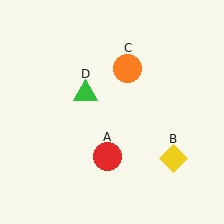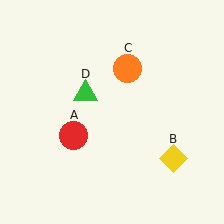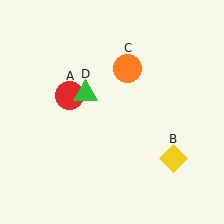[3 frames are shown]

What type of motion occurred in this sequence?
The red circle (object A) rotated clockwise around the center of the scene.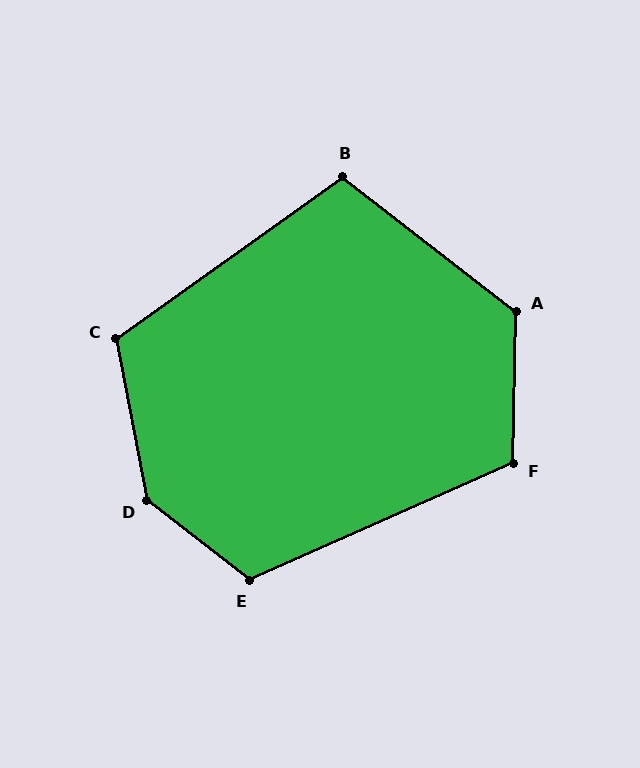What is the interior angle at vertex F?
Approximately 115 degrees (obtuse).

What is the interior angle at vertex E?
Approximately 118 degrees (obtuse).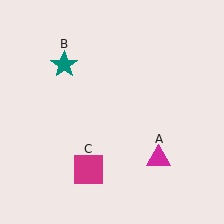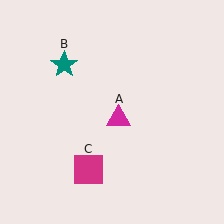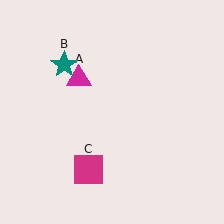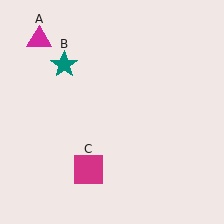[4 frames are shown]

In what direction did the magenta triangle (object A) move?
The magenta triangle (object A) moved up and to the left.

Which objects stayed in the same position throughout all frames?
Teal star (object B) and magenta square (object C) remained stationary.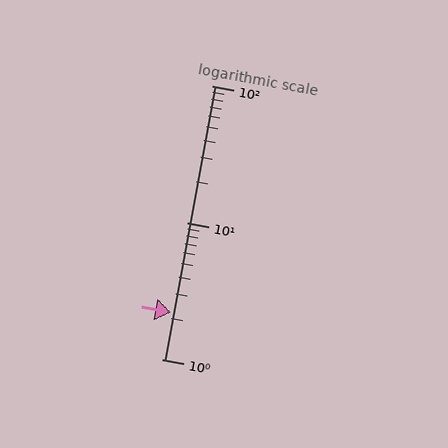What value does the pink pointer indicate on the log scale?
The pointer indicates approximately 2.2.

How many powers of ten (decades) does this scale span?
The scale spans 2 decades, from 1 to 100.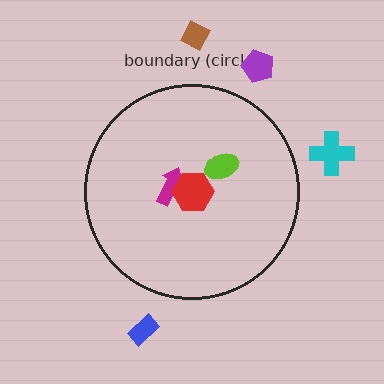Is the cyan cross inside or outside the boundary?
Outside.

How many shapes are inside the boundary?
3 inside, 4 outside.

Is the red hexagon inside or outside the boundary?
Inside.